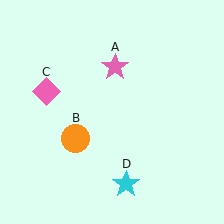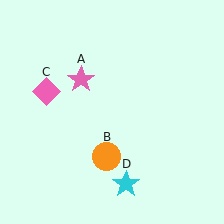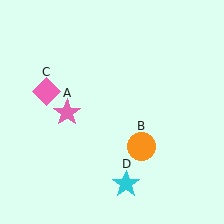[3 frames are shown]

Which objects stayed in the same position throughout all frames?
Pink diamond (object C) and cyan star (object D) remained stationary.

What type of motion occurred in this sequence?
The pink star (object A), orange circle (object B) rotated counterclockwise around the center of the scene.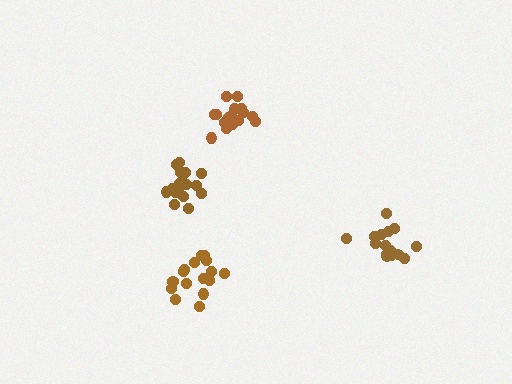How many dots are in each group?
Group 1: 16 dots, Group 2: 17 dots, Group 3: 16 dots, Group 4: 15 dots (64 total).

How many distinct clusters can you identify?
There are 4 distinct clusters.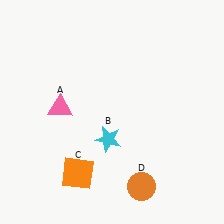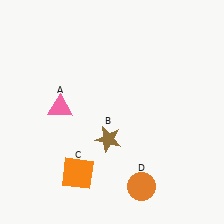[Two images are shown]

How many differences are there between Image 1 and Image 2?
There is 1 difference between the two images.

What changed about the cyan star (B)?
In Image 1, B is cyan. In Image 2, it changed to brown.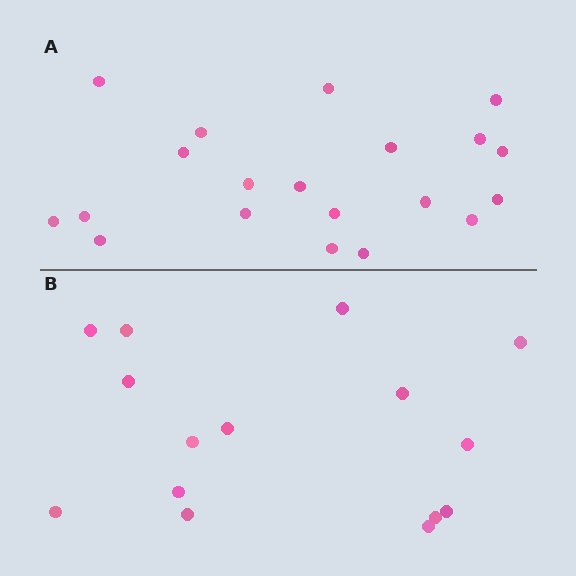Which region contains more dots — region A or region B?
Region A (the top region) has more dots.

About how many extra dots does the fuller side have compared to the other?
Region A has about 5 more dots than region B.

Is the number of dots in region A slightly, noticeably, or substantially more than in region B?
Region A has noticeably more, but not dramatically so. The ratio is roughly 1.3 to 1.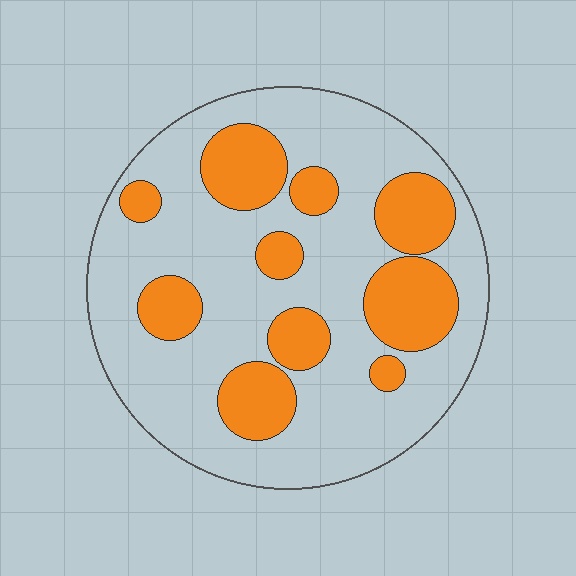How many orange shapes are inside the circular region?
10.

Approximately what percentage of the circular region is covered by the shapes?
Approximately 30%.